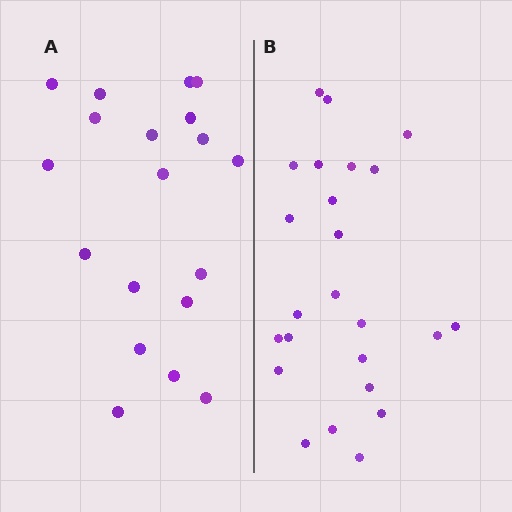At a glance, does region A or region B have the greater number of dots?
Region B (the right region) has more dots.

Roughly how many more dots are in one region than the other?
Region B has about 5 more dots than region A.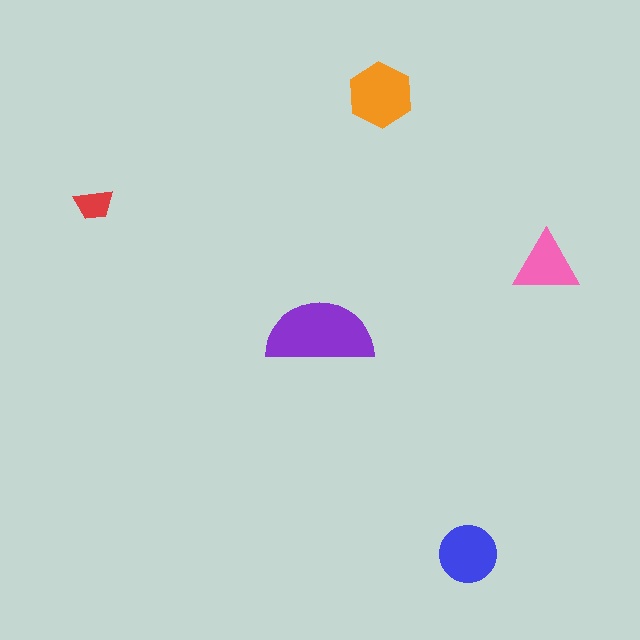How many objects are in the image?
There are 5 objects in the image.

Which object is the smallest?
The red trapezoid.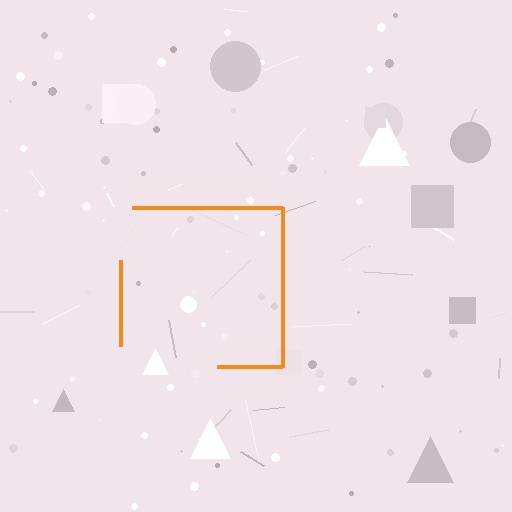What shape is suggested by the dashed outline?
The dashed outline suggests a square.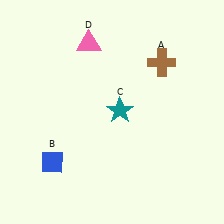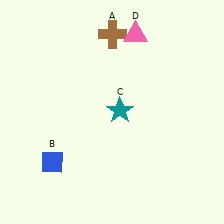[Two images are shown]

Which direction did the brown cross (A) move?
The brown cross (A) moved left.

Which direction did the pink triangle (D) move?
The pink triangle (D) moved right.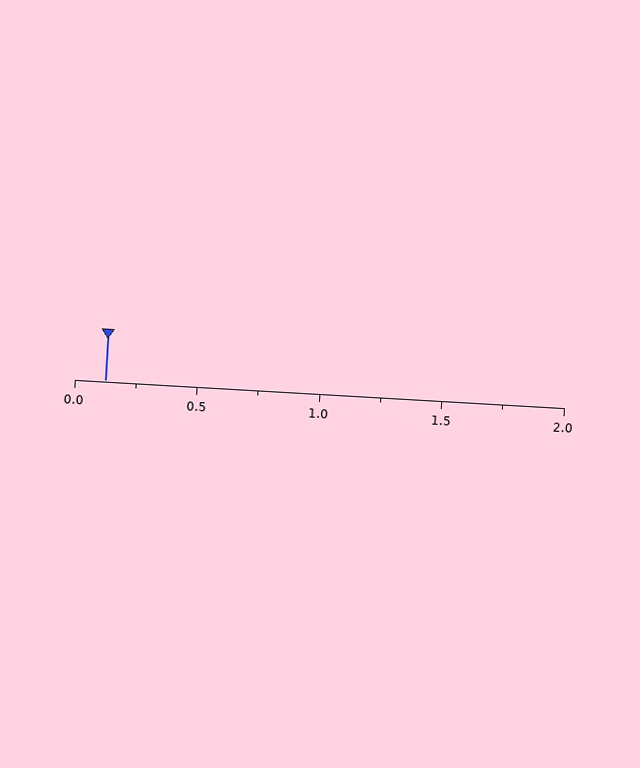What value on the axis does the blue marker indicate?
The marker indicates approximately 0.12.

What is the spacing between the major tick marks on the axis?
The major ticks are spaced 0.5 apart.